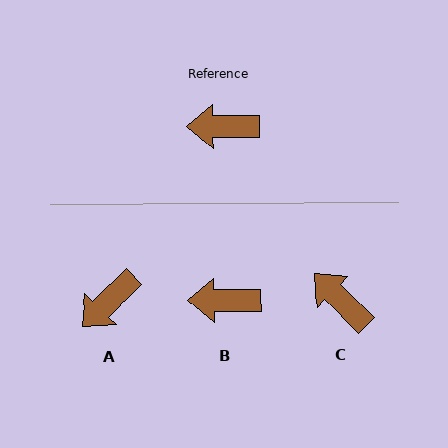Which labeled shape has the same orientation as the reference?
B.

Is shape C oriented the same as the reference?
No, it is off by about 45 degrees.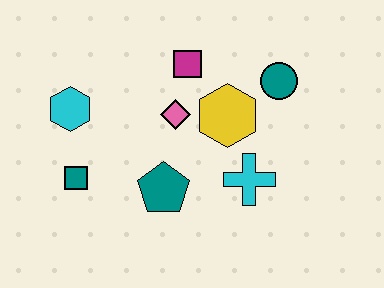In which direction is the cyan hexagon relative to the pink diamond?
The cyan hexagon is to the left of the pink diamond.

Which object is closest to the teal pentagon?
The pink diamond is closest to the teal pentagon.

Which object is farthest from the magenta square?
The teal square is farthest from the magenta square.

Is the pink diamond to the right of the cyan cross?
No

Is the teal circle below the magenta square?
Yes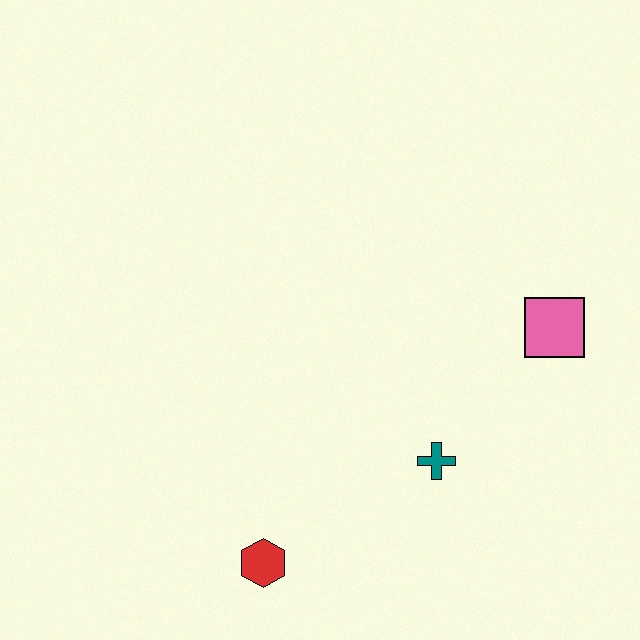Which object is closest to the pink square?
The teal cross is closest to the pink square.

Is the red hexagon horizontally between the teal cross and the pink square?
No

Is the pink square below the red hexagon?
No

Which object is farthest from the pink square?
The red hexagon is farthest from the pink square.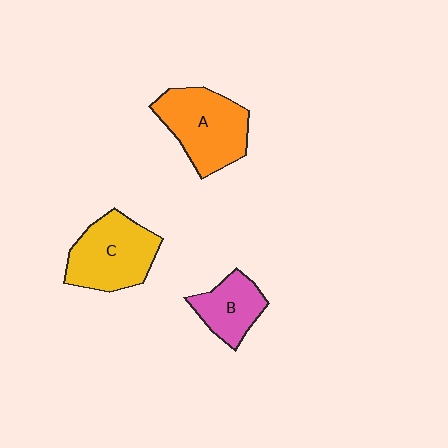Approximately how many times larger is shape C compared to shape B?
Approximately 1.5 times.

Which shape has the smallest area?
Shape B (pink).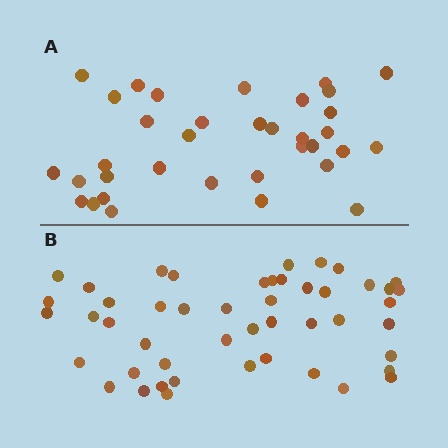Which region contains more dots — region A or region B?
Region B (the bottom region) has more dots.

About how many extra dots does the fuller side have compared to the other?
Region B has approximately 15 more dots than region A.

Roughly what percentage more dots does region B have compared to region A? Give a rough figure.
About 35% more.